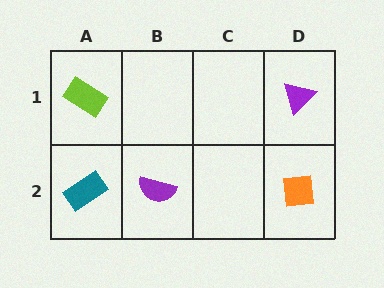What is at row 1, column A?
A lime rectangle.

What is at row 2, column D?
An orange square.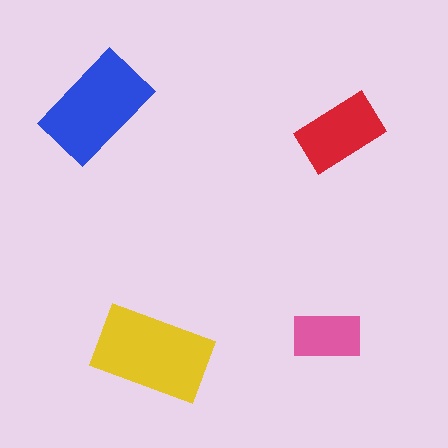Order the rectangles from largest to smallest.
the yellow one, the blue one, the red one, the pink one.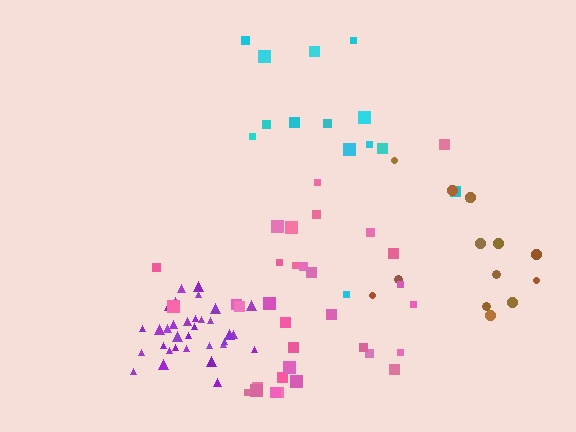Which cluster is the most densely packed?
Purple.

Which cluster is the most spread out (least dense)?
Brown.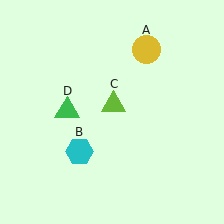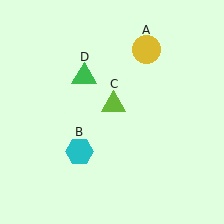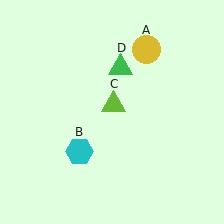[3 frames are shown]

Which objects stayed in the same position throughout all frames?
Yellow circle (object A) and cyan hexagon (object B) and lime triangle (object C) remained stationary.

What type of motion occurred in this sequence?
The green triangle (object D) rotated clockwise around the center of the scene.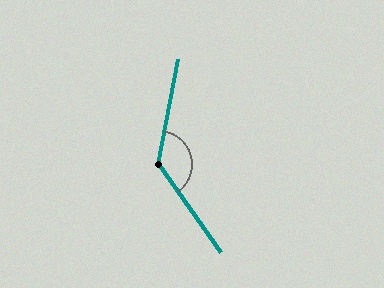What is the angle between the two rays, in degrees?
Approximately 134 degrees.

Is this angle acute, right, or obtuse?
It is obtuse.